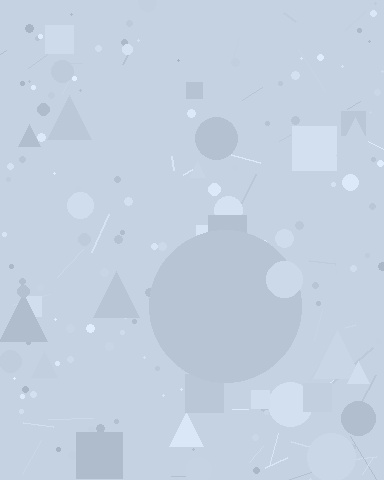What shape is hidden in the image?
A circle is hidden in the image.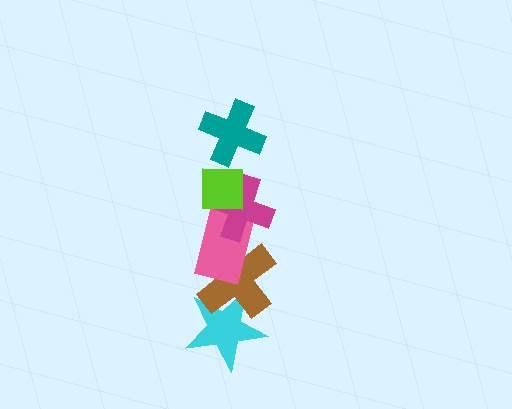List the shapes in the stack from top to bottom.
From top to bottom: the teal cross, the lime square, the magenta cross, the pink rectangle, the brown cross, the cyan star.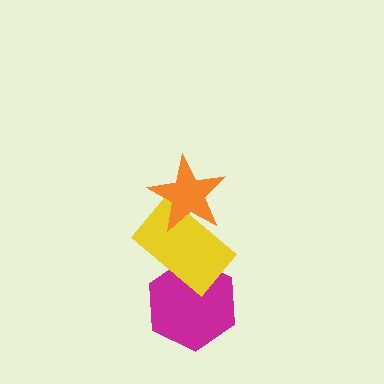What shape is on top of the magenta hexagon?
The yellow rectangle is on top of the magenta hexagon.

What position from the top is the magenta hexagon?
The magenta hexagon is 3rd from the top.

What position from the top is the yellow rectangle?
The yellow rectangle is 2nd from the top.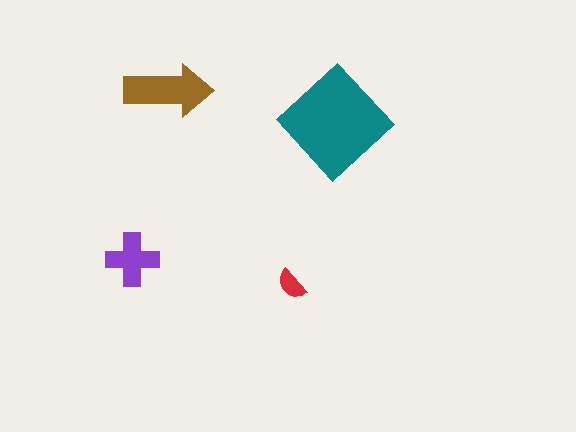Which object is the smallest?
The red semicircle.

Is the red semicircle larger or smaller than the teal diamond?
Smaller.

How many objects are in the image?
There are 4 objects in the image.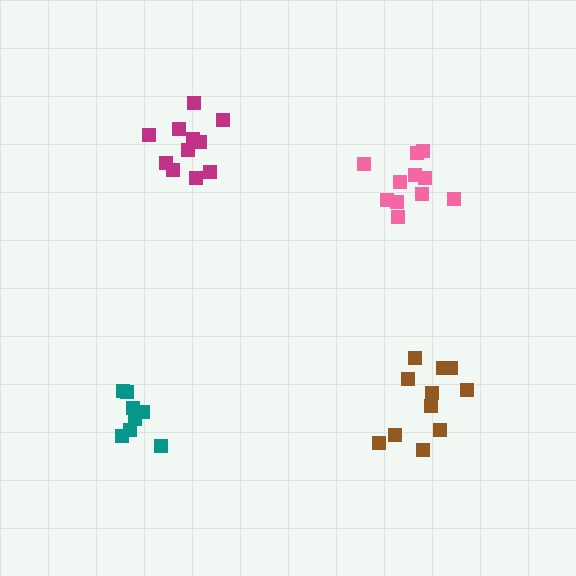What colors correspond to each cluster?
The clusters are colored: pink, magenta, teal, brown.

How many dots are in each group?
Group 1: 11 dots, Group 2: 11 dots, Group 3: 8 dots, Group 4: 11 dots (41 total).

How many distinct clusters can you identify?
There are 4 distinct clusters.